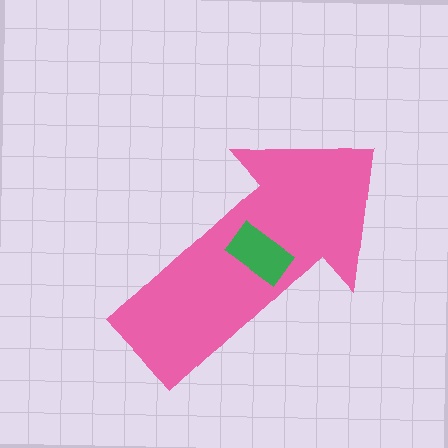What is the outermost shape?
The pink arrow.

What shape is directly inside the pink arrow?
The green rectangle.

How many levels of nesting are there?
2.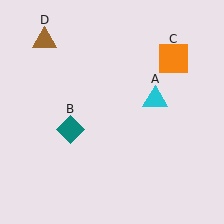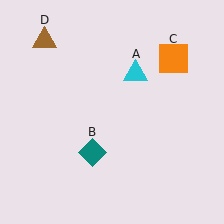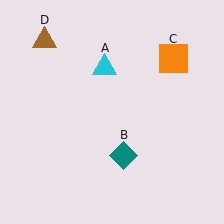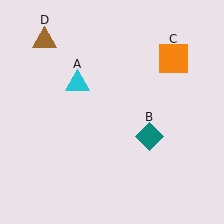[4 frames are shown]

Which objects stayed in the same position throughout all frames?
Orange square (object C) and brown triangle (object D) remained stationary.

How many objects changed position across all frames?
2 objects changed position: cyan triangle (object A), teal diamond (object B).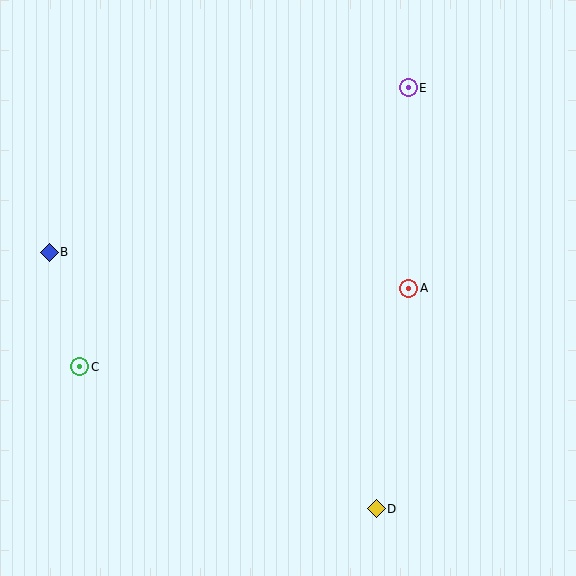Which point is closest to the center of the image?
Point A at (409, 288) is closest to the center.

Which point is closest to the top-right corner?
Point E is closest to the top-right corner.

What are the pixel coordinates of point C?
Point C is at (80, 367).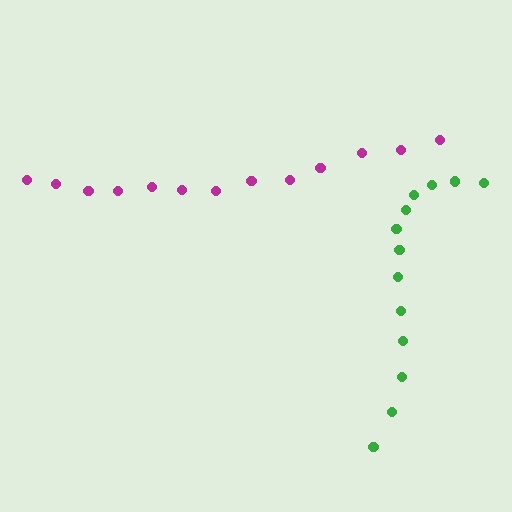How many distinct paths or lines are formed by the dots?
There are 2 distinct paths.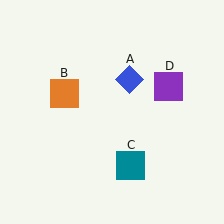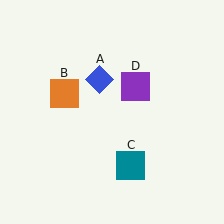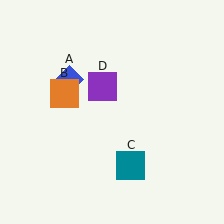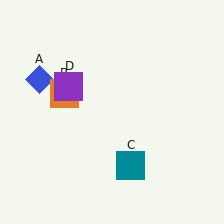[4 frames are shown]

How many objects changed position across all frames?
2 objects changed position: blue diamond (object A), purple square (object D).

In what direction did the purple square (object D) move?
The purple square (object D) moved left.